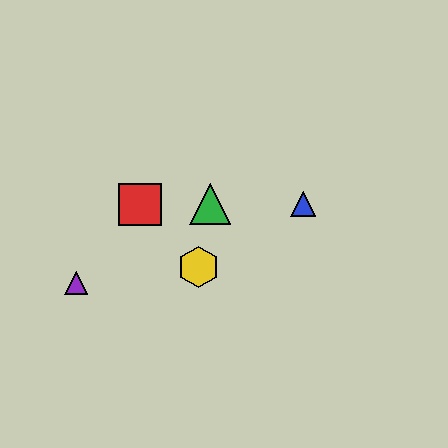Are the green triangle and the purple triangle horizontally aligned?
No, the green triangle is at y≈204 and the purple triangle is at y≈283.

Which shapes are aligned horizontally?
The red square, the blue triangle, the green triangle are aligned horizontally.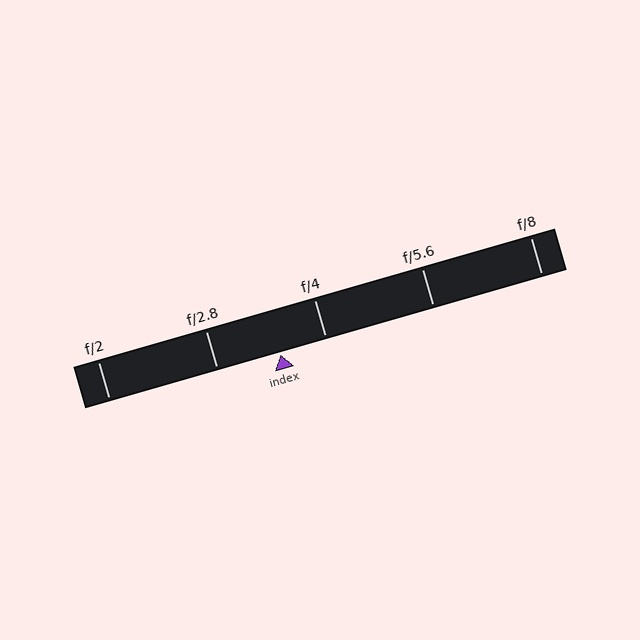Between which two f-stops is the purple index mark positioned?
The index mark is between f/2.8 and f/4.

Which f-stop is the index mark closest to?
The index mark is closest to f/4.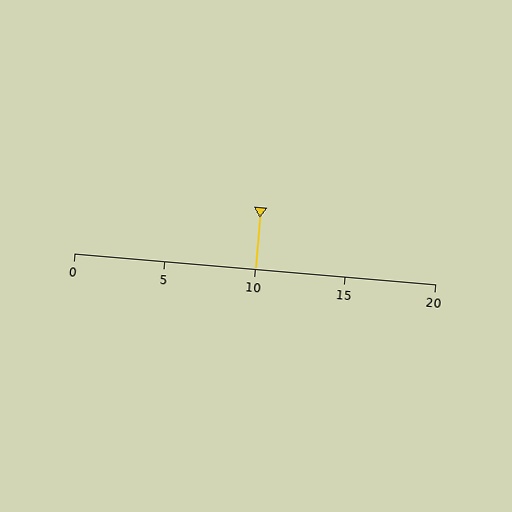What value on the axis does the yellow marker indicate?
The marker indicates approximately 10.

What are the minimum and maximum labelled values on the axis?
The axis runs from 0 to 20.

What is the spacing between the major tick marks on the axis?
The major ticks are spaced 5 apart.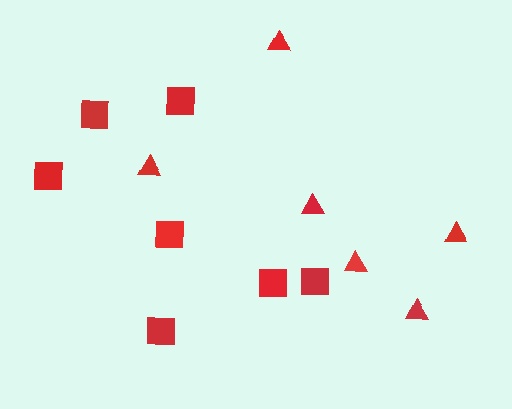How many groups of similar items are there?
There are 2 groups: one group of triangles (6) and one group of squares (7).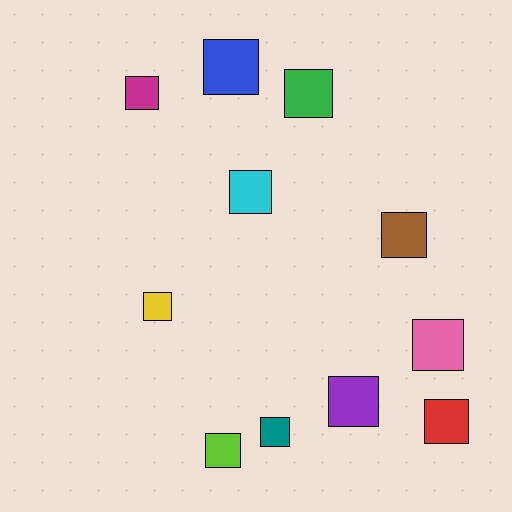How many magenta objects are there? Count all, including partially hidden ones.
There is 1 magenta object.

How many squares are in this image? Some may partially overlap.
There are 11 squares.